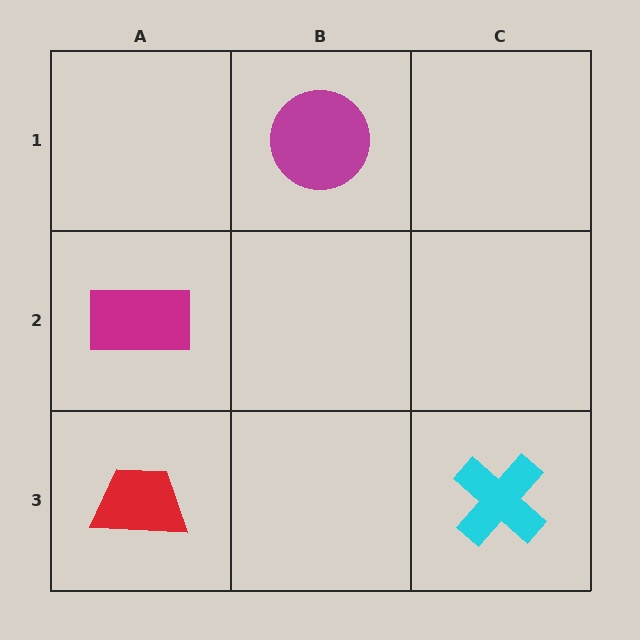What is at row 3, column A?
A red trapezoid.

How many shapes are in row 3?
2 shapes.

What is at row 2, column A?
A magenta rectangle.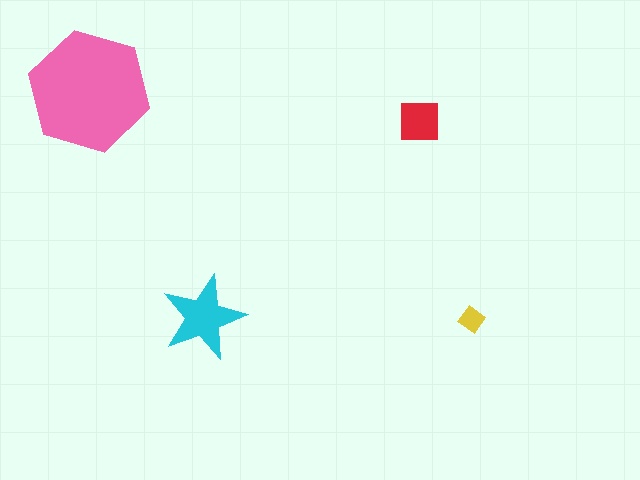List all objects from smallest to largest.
The yellow diamond, the red square, the cyan star, the pink hexagon.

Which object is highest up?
The pink hexagon is topmost.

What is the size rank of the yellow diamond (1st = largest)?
4th.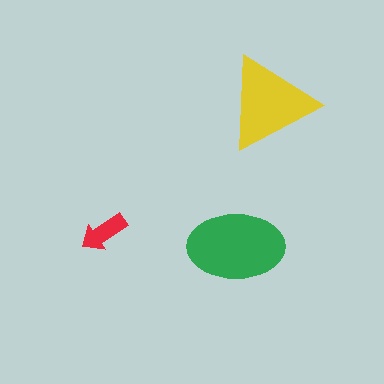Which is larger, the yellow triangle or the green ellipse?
The green ellipse.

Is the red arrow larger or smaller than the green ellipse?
Smaller.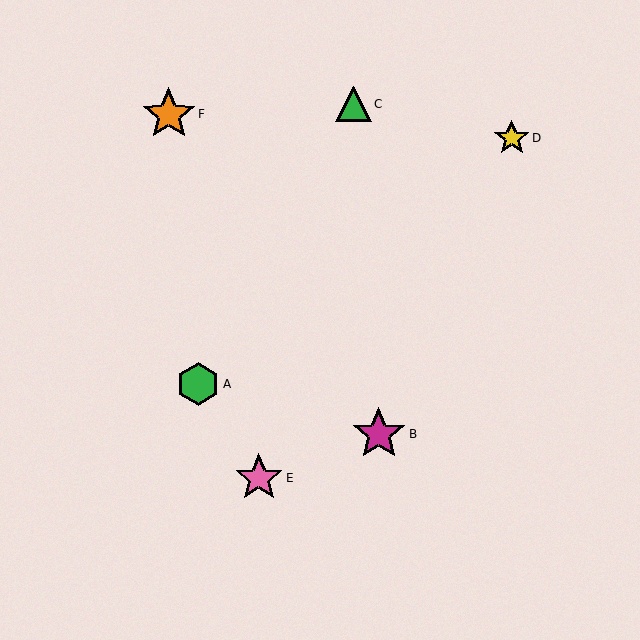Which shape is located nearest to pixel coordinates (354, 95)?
The green triangle (labeled C) at (354, 104) is nearest to that location.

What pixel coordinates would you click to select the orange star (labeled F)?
Click at (169, 114) to select the orange star F.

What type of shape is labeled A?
Shape A is a green hexagon.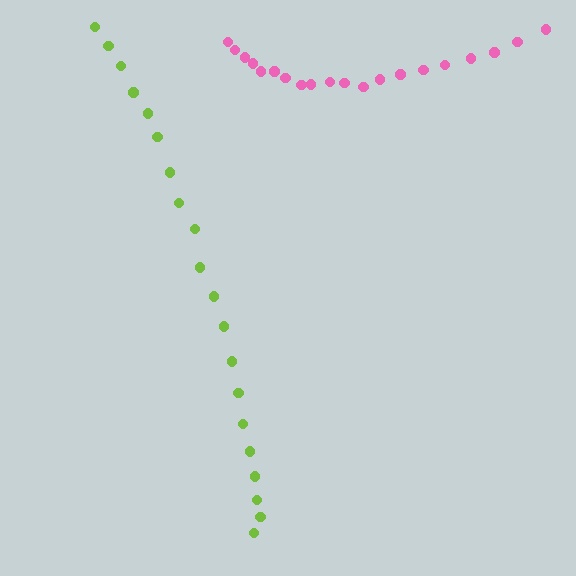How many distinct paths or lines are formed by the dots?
There are 2 distinct paths.